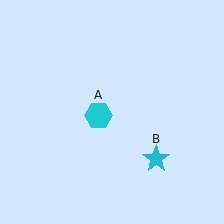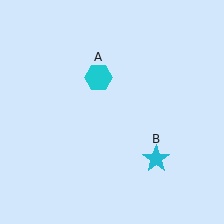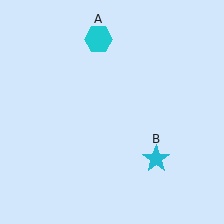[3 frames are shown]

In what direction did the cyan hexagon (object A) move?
The cyan hexagon (object A) moved up.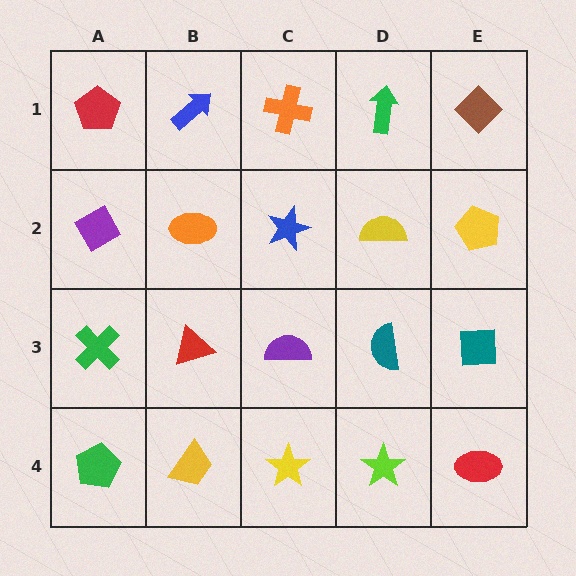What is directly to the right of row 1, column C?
A green arrow.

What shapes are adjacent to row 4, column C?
A purple semicircle (row 3, column C), a yellow trapezoid (row 4, column B), a lime star (row 4, column D).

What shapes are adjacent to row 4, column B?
A red triangle (row 3, column B), a green pentagon (row 4, column A), a yellow star (row 4, column C).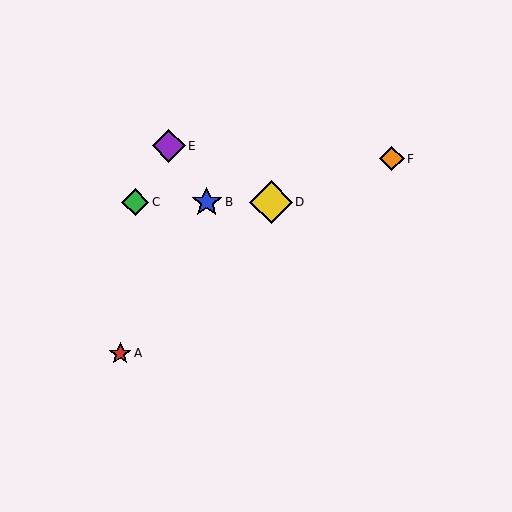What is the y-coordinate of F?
Object F is at y≈159.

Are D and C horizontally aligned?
Yes, both are at y≈202.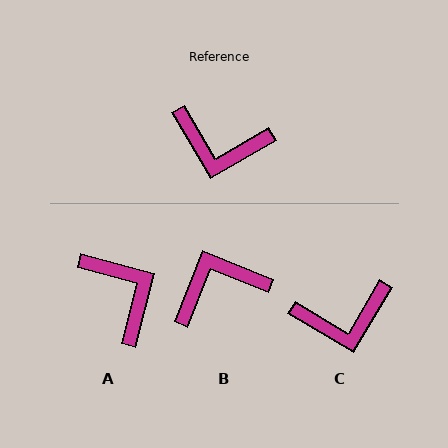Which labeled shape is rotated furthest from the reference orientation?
B, about 142 degrees away.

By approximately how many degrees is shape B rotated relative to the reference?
Approximately 142 degrees clockwise.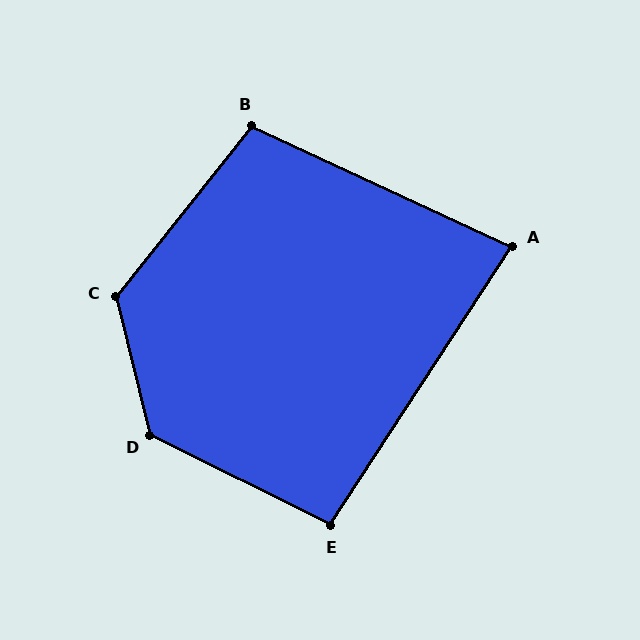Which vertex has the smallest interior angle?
A, at approximately 82 degrees.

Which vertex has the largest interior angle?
D, at approximately 130 degrees.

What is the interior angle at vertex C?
Approximately 128 degrees (obtuse).